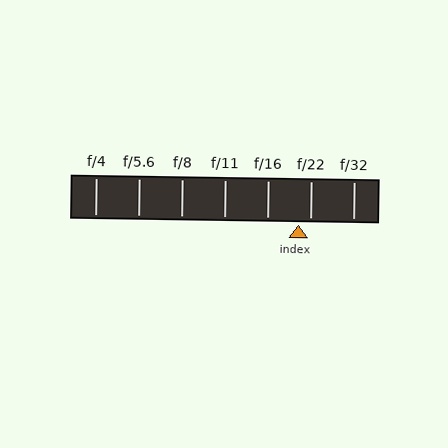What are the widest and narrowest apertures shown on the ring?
The widest aperture shown is f/4 and the narrowest is f/32.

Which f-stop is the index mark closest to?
The index mark is closest to f/22.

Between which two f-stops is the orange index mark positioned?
The index mark is between f/16 and f/22.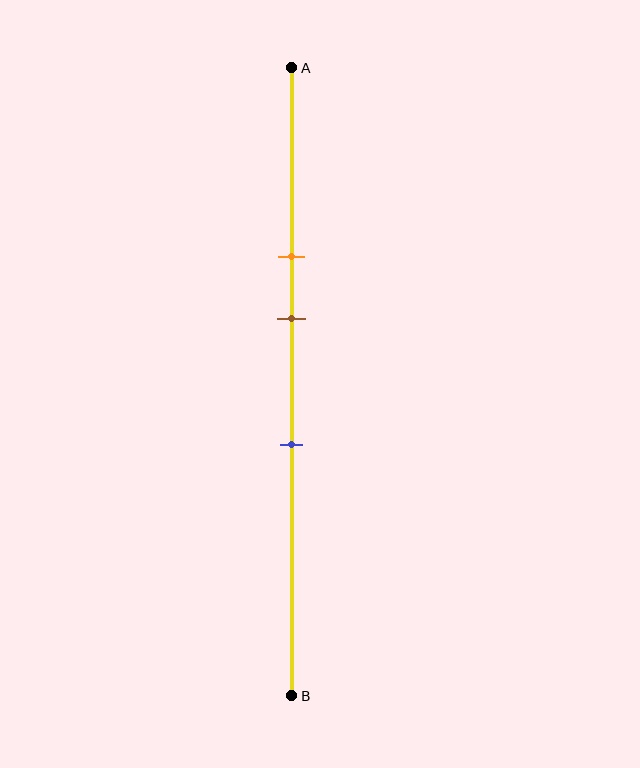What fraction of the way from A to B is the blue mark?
The blue mark is approximately 60% (0.6) of the way from A to B.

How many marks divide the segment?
There are 3 marks dividing the segment.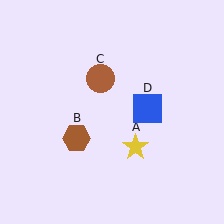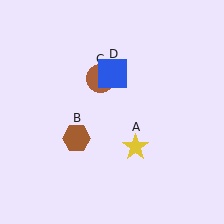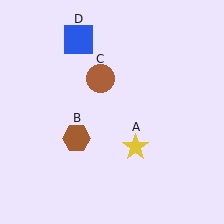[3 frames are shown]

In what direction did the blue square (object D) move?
The blue square (object D) moved up and to the left.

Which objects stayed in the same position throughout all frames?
Yellow star (object A) and brown hexagon (object B) and brown circle (object C) remained stationary.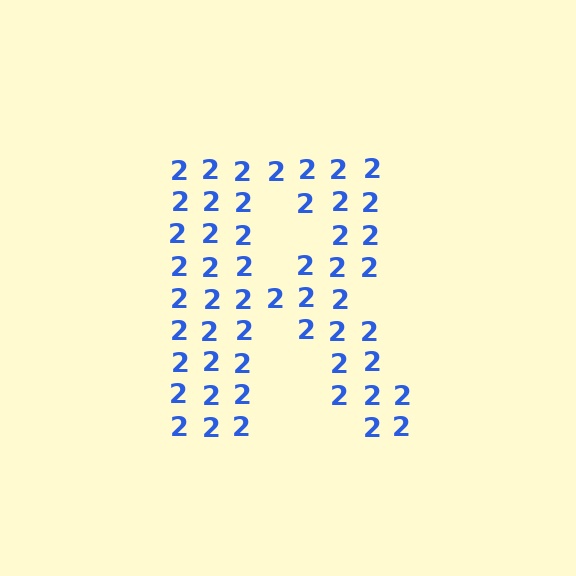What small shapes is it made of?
It is made of small digit 2's.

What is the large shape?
The large shape is the letter R.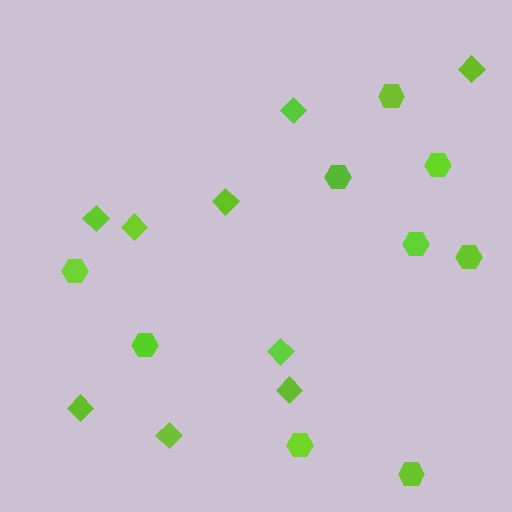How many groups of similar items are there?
There are 2 groups: one group of hexagons (9) and one group of diamonds (9).